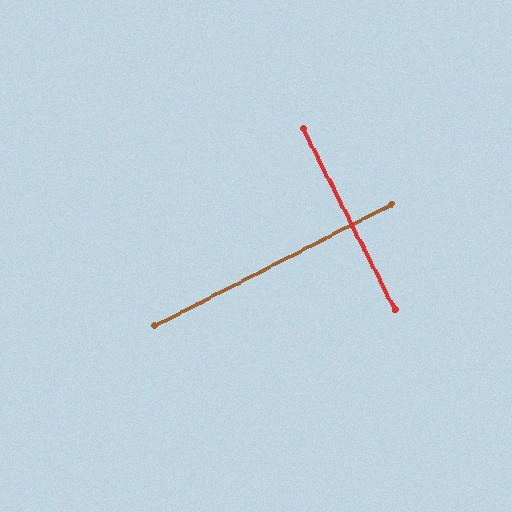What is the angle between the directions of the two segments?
Approximately 90 degrees.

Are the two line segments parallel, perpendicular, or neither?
Perpendicular — they meet at approximately 90°.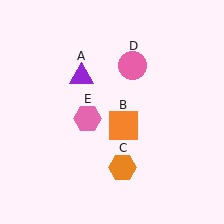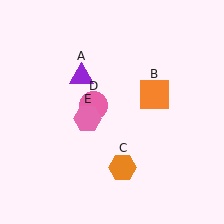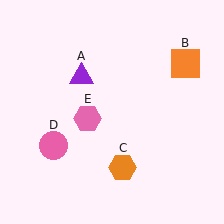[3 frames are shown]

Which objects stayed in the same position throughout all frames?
Purple triangle (object A) and orange hexagon (object C) and pink hexagon (object E) remained stationary.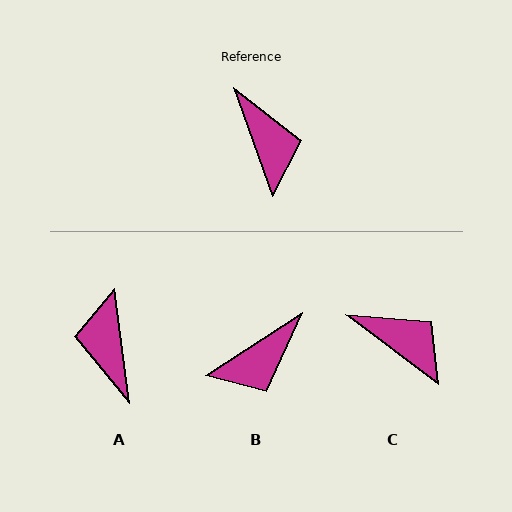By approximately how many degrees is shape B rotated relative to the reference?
Approximately 77 degrees clockwise.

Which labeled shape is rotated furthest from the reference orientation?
A, about 168 degrees away.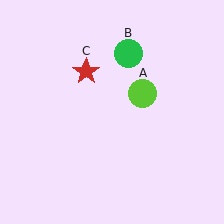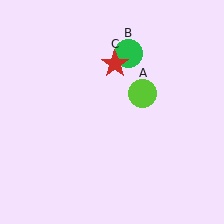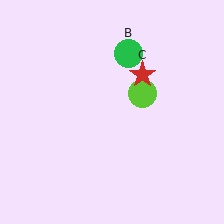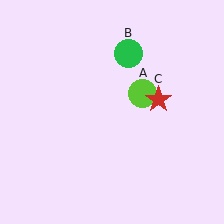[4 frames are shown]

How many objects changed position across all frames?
1 object changed position: red star (object C).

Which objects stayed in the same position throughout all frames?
Lime circle (object A) and green circle (object B) remained stationary.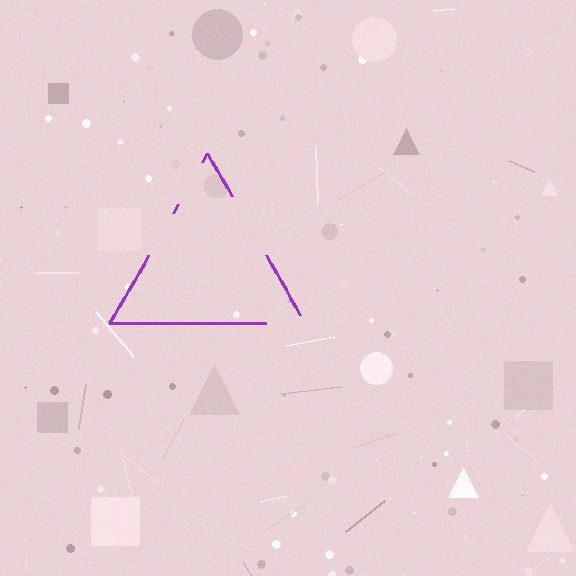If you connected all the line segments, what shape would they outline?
They would outline a triangle.